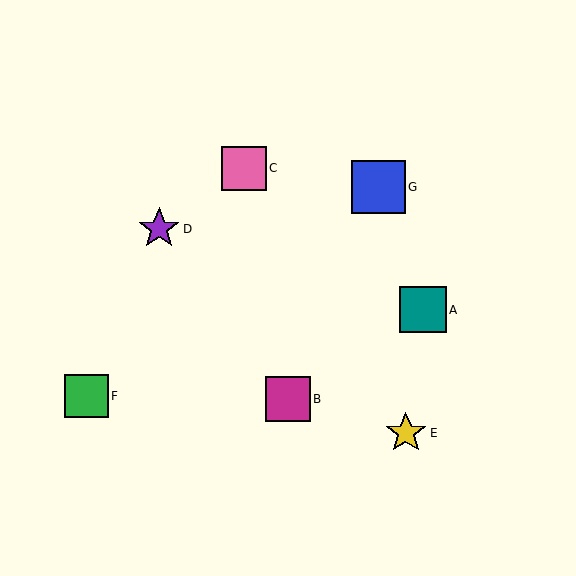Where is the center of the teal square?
The center of the teal square is at (423, 310).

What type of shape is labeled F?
Shape F is a green square.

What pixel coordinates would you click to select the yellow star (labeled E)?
Click at (406, 433) to select the yellow star E.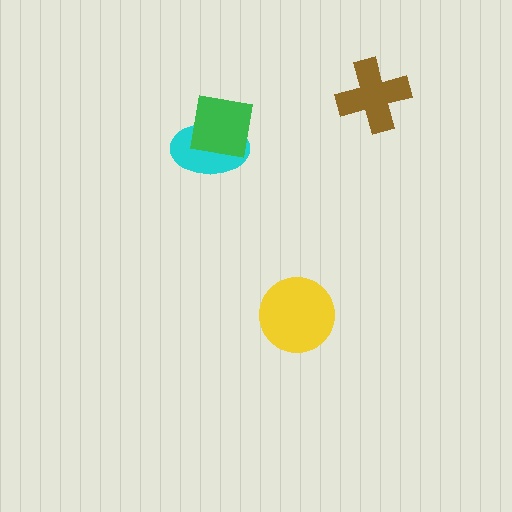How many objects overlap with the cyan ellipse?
1 object overlaps with the cyan ellipse.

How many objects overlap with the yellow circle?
0 objects overlap with the yellow circle.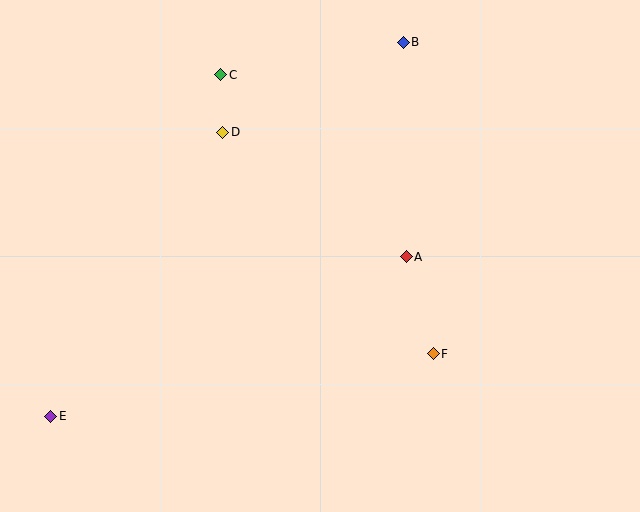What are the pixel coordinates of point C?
Point C is at (221, 75).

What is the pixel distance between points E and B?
The distance between E and B is 514 pixels.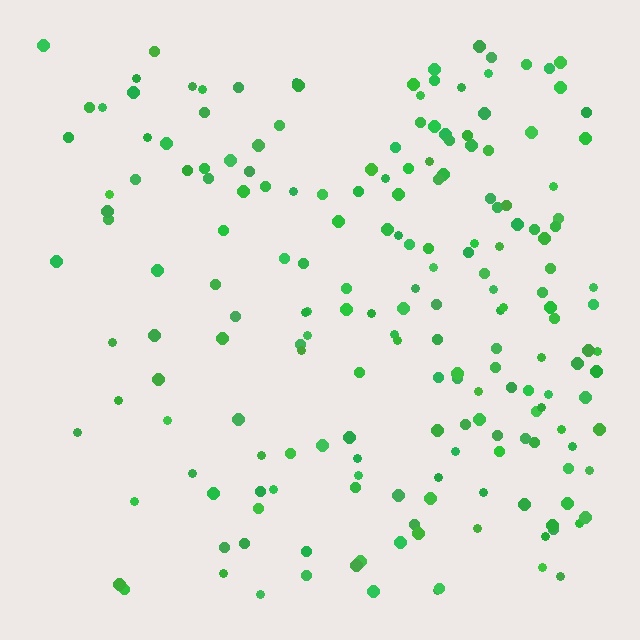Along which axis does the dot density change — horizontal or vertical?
Horizontal.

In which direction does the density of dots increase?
From left to right, with the right side densest.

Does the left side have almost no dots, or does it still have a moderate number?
Still a moderate number, just noticeably fewer than the right.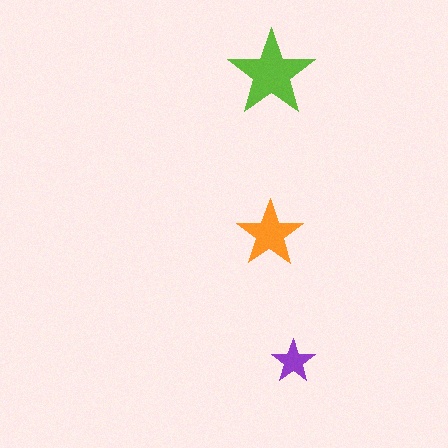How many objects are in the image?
There are 3 objects in the image.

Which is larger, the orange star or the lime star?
The lime one.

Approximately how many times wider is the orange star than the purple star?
About 1.5 times wider.